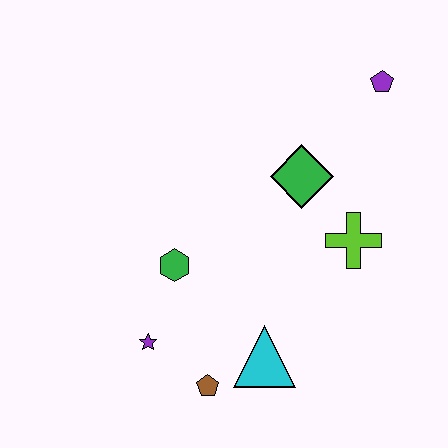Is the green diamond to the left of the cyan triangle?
No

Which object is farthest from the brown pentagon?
The purple pentagon is farthest from the brown pentagon.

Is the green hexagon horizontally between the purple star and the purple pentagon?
Yes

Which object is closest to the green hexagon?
The purple star is closest to the green hexagon.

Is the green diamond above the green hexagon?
Yes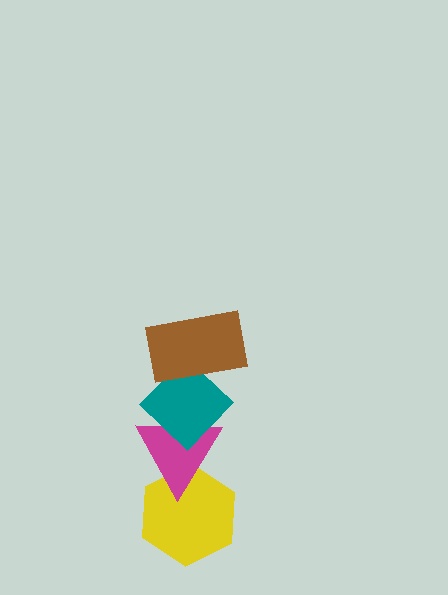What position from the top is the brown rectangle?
The brown rectangle is 1st from the top.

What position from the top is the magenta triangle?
The magenta triangle is 3rd from the top.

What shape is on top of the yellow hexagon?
The magenta triangle is on top of the yellow hexagon.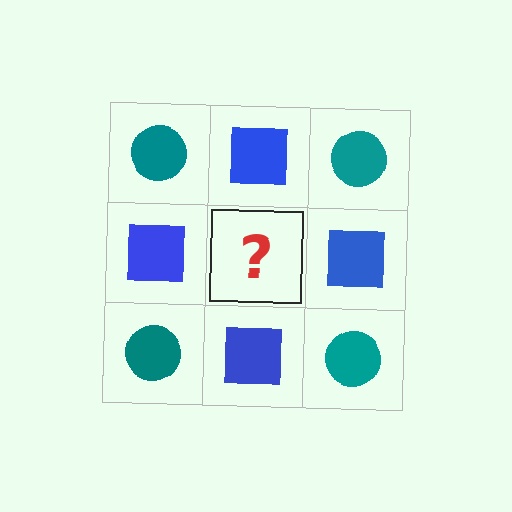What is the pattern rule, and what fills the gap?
The rule is that it alternates teal circle and blue square in a checkerboard pattern. The gap should be filled with a teal circle.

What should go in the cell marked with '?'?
The missing cell should contain a teal circle.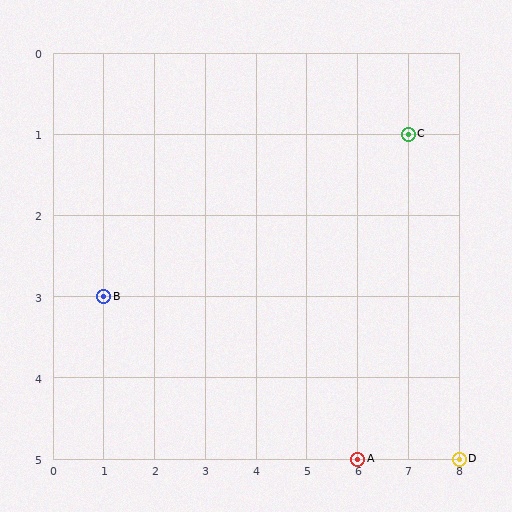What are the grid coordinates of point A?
Point A is at grid coordinates (6, 5).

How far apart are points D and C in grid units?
Points D and C are 1 column and 4 rows apart (about 4.1 grid units diagonally).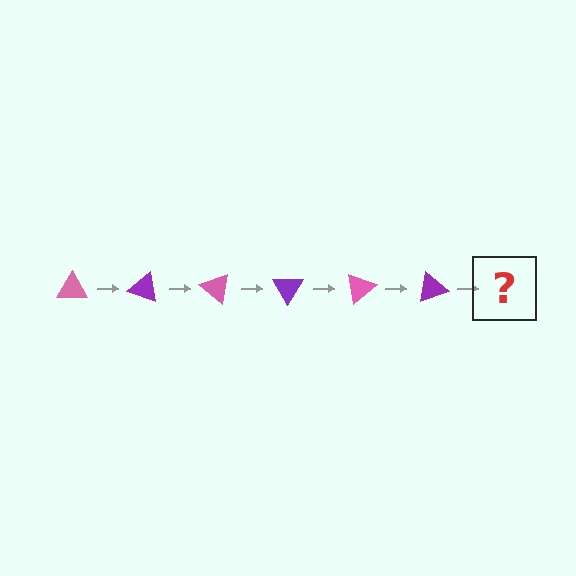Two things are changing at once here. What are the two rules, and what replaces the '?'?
The two rules are that it rotates 20 degrees each step and the color cycles through pink and purple. The '?' should be a pink triangle, rotated 120 degrees from the start.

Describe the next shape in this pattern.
It should be a pink triangle, rotated 120 degrees from the start.